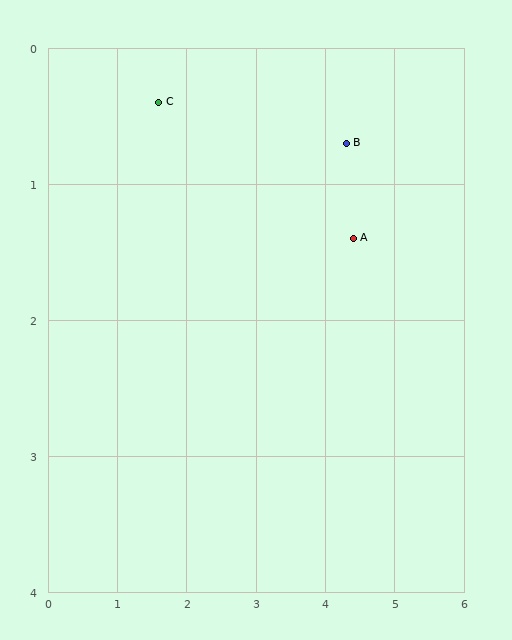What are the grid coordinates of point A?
Point A is at approximately (4.4, 1.4).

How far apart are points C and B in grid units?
Points C and B are about 2.7 grid units apart.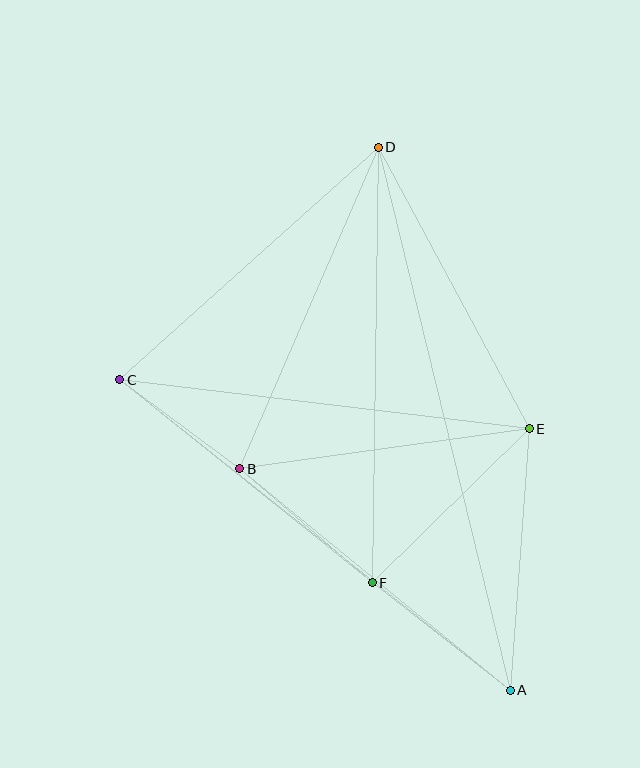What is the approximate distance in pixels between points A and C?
The distance between A and C is approximately 499 pixels.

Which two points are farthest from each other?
Points A and D are farthest from each other.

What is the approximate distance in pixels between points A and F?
The distance between A and F is approximately 175 pixels.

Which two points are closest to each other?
Points B and C are closest to each other.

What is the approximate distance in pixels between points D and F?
The distance between D and F is approximately 436 pixels.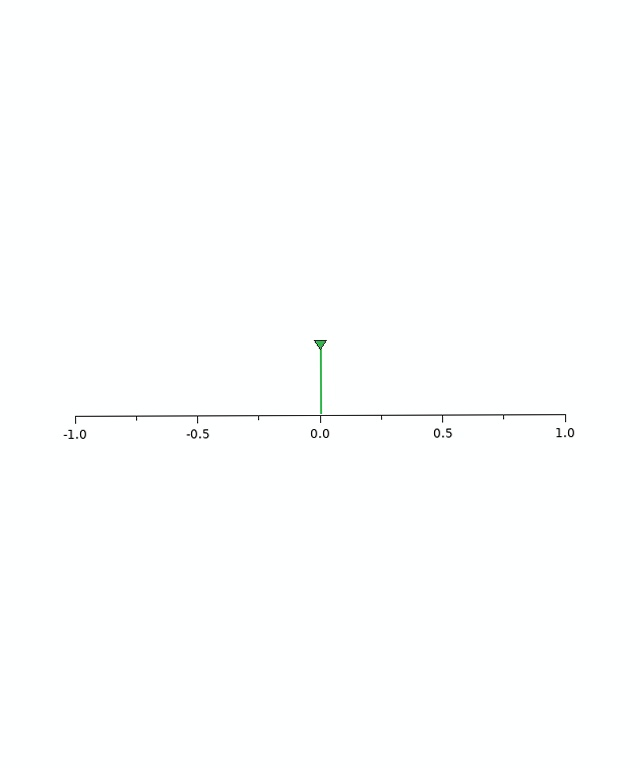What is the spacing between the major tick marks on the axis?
The major ticks are spaced 0.5 apart.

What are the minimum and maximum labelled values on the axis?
The axis runs from -1.0 to 1.0.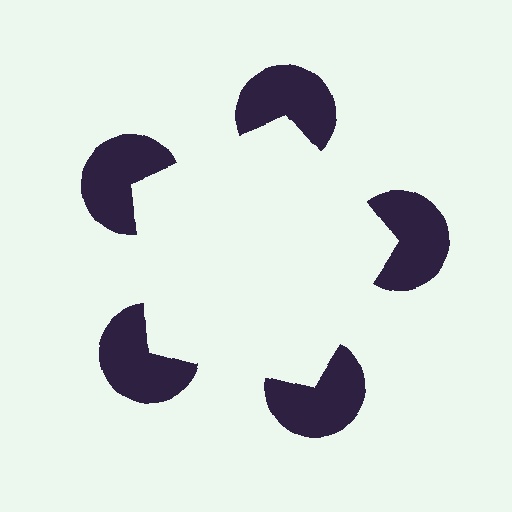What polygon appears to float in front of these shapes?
An illusory pentagon — its edges are inferred from the aligned wedge cuts in the pac-man discs, not physically drawn.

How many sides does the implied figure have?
5 sides.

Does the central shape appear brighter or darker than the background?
It typically appears slightly brighter than the background, even though no actual brightness change is drawn.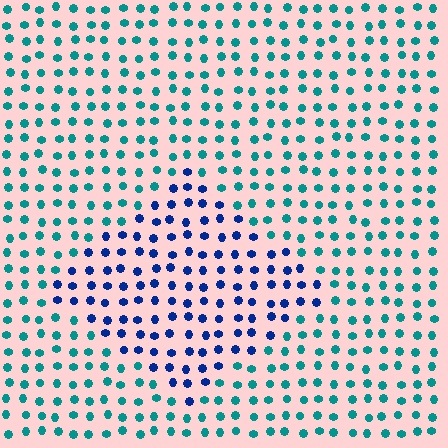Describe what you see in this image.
The image is filled with small teal elements in a uniform arrangement. A diamond-shaped region is visible where the elements are tinted to a slightly different hue, forming a subtle color boundary.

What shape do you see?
I see a diamond.